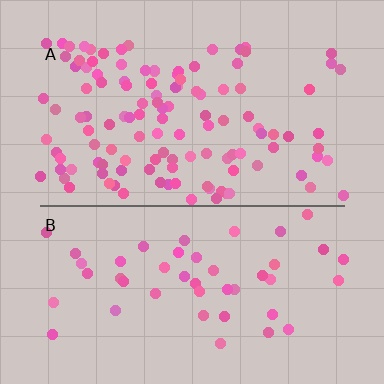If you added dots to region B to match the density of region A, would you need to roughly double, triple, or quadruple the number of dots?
Approximately triple.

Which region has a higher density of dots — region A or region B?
A (the top).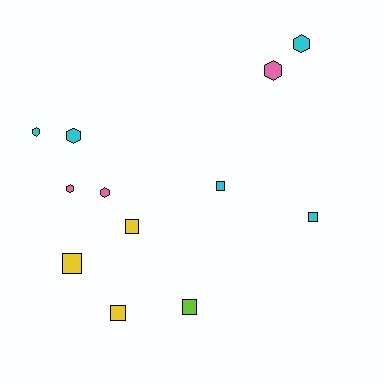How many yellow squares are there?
There are 3 yellow squares.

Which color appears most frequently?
Cyan, with 5 objects.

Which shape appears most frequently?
Hexagon, with 6 objects.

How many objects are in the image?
There are 12 objects.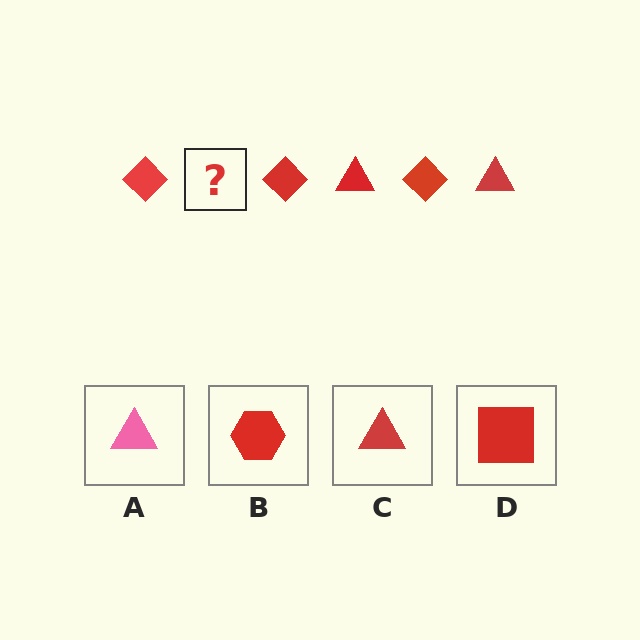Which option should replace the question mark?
Option C.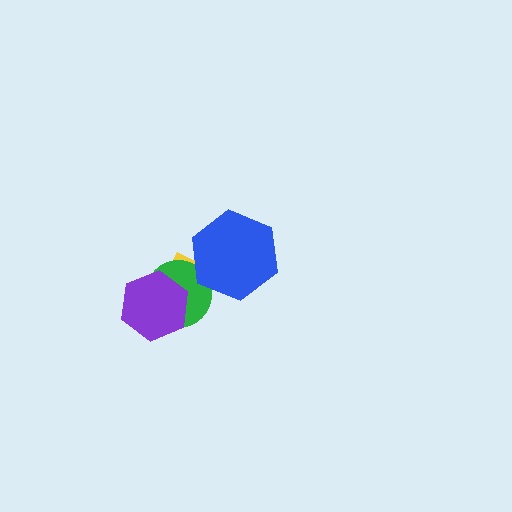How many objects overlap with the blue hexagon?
2 objects overlap with the blue hexagon.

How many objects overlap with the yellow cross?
3 objects overlap with the yellow cross.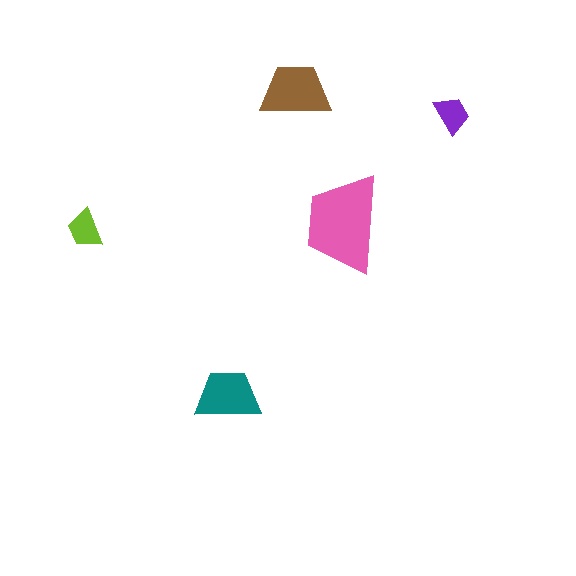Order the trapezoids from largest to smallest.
the pink one, the brown one, the teal one, the lime one, the purple one.